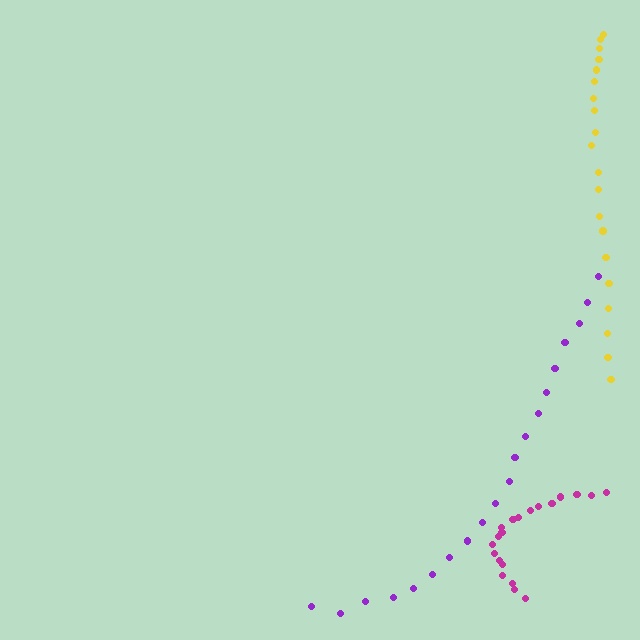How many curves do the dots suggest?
There are 3 distinct paths.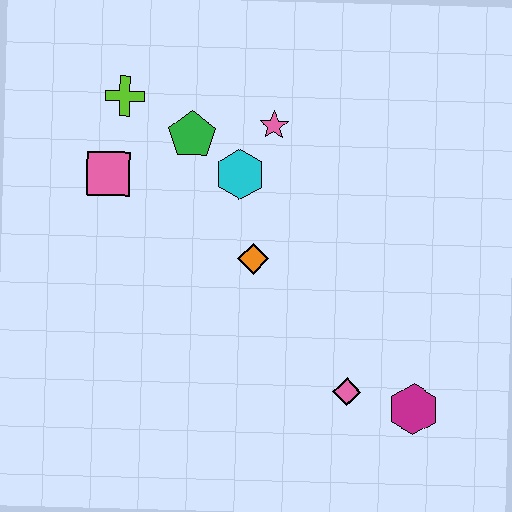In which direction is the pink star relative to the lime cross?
The pink star is to the right of the lime cross.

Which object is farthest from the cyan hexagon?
The magenta hexagon is farthest from the cyan hexagon.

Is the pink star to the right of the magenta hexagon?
No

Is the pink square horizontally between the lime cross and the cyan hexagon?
No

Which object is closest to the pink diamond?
The magenta hexagon is closest to the pink diamond.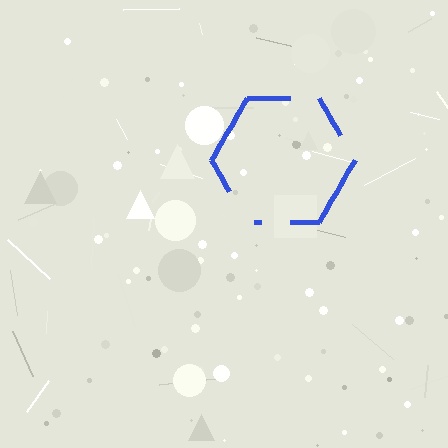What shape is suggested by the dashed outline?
The dashed outline suggests a hexagon.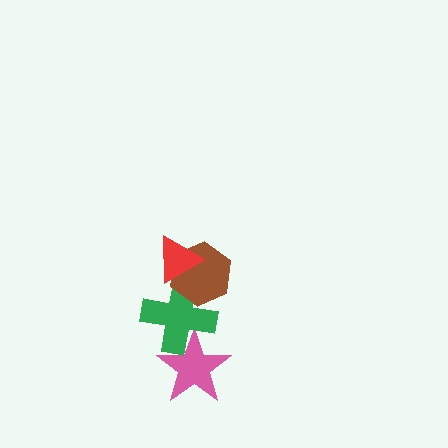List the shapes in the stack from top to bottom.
From top to bottom: the red triangle, the brown hexagon, the green cross, the pink star.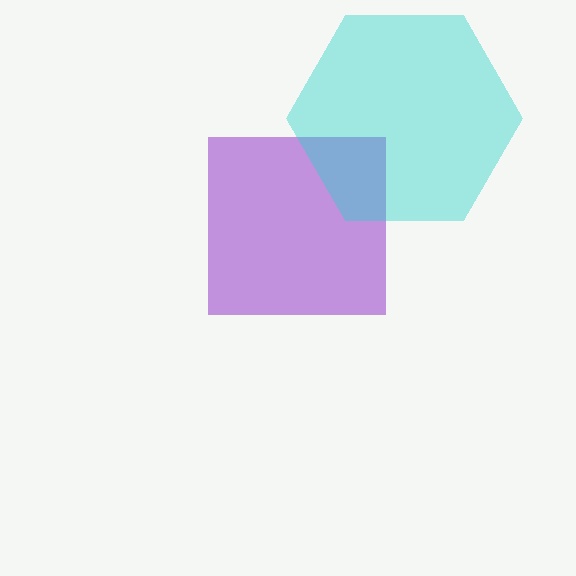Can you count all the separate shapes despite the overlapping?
Yes, there are 2 separate shapes.